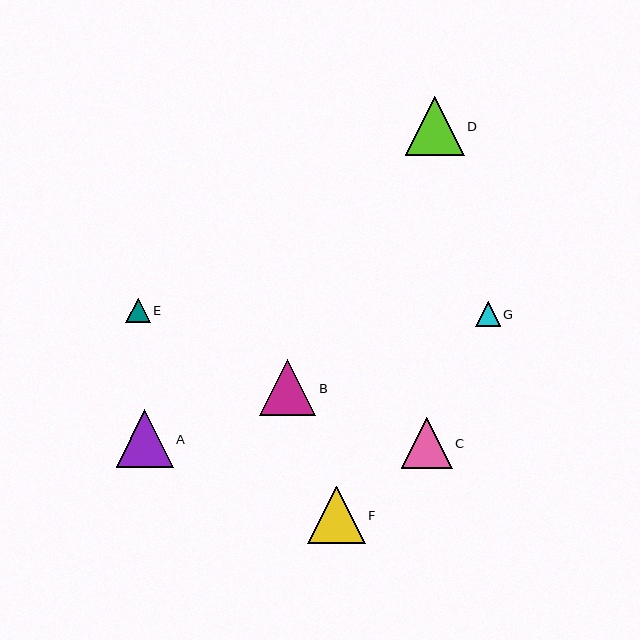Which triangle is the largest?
Triangle D is the largest with a size of approximately 59 pixels.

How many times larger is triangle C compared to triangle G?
Triangle C is approximately 2.1 times the size of triangle G.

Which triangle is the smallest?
Triangle E is the smallest with a size of approximately 24 pixels.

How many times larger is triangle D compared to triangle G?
Triangle D is approximately 2.4 times the size of triangle G.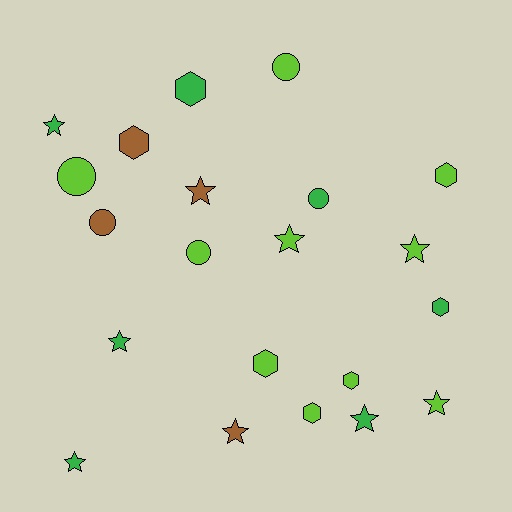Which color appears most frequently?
Lime, with 10 objects.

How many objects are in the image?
There are 21 objects.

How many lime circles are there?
There are 3 lime circles.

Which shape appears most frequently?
Star, with 9 objects.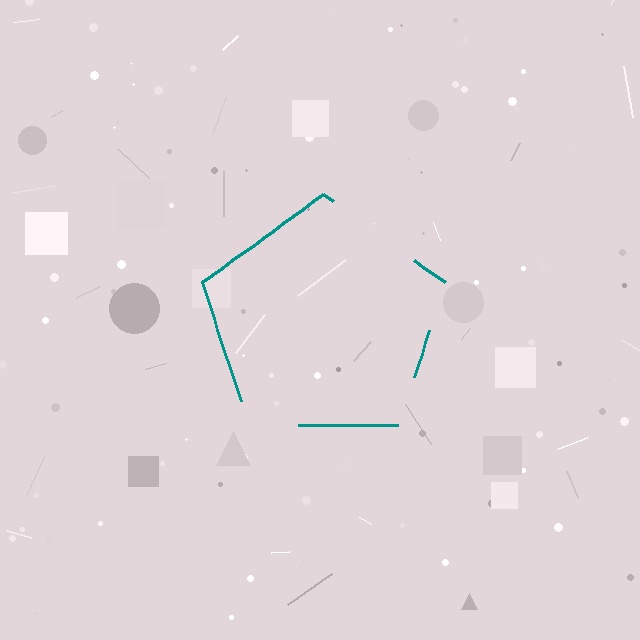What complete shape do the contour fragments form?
The contour fragments form a pentagon.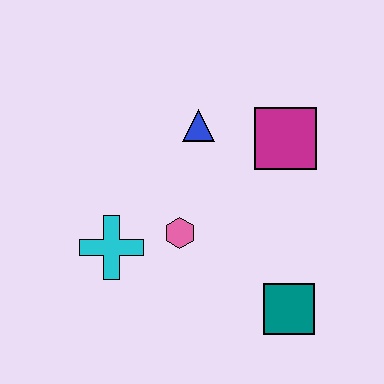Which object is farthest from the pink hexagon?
The magenta square is farthest from the pink hexagon.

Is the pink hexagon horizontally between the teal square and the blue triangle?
No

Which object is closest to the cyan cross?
The pink hexagon is closest to the cyan cross.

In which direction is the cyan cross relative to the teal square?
The cyan cross is to the left of the teal square.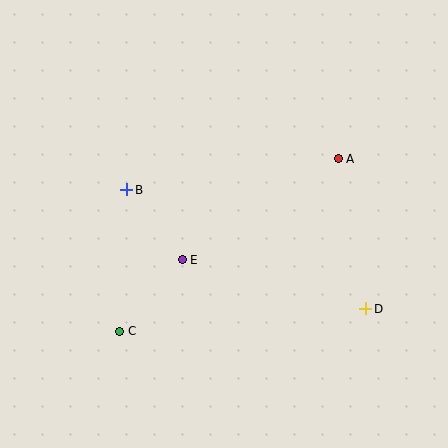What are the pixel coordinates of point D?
Point D is at (366, 309).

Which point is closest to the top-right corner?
Point A is closest to the top-right corner.